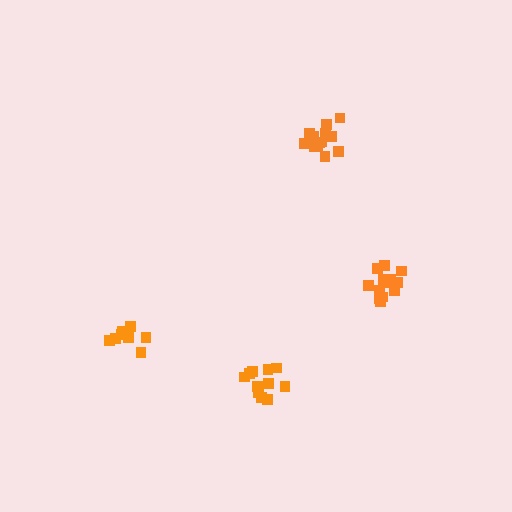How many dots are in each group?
Group 1: 14 dots, Group 2: 11 dots, Group 3: 8 dots, Group 4: 13 dots (46 total).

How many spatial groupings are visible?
There are 4 spatial groupings.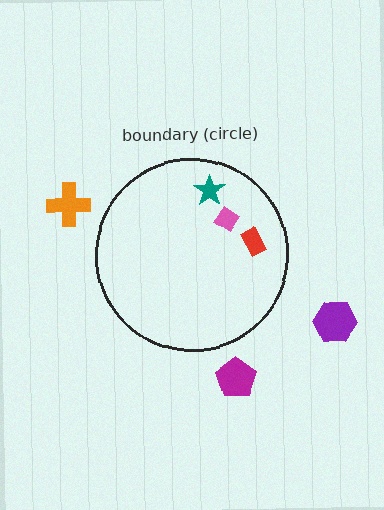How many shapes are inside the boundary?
3 inside, 4 outside.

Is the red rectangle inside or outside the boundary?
Inside.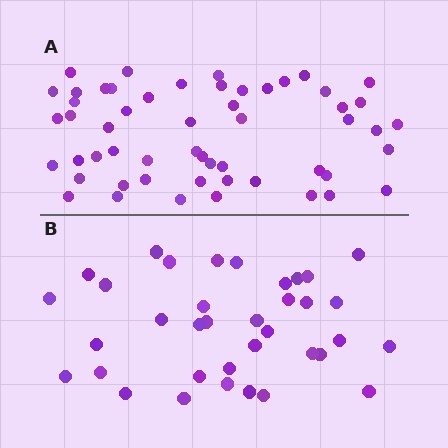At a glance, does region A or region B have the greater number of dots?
Region A (the top region) has more dots.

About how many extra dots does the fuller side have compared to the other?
Region A has approximately 20 more dots than region B.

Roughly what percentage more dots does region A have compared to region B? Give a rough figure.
About 50% more.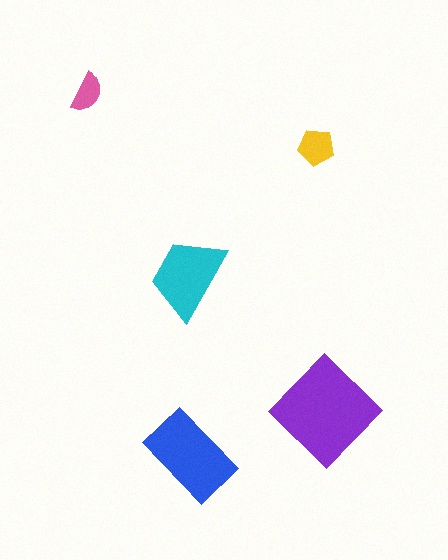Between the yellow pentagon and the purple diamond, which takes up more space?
The purple diamond.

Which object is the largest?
The purple diamond.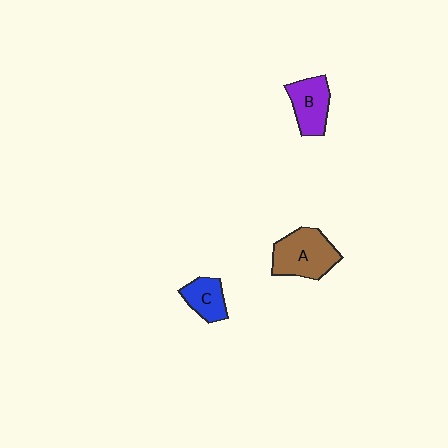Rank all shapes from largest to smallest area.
From largest to smallest: A (brown), B (purple), C (blue).